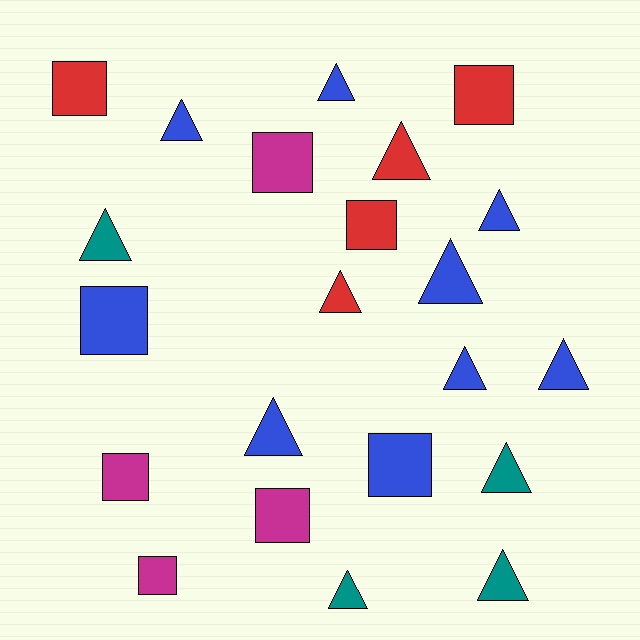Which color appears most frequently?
Blue, with 9 objects.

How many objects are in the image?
There are 22 objects.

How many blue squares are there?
There are 2 blue squares.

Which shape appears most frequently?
Triangle, with 13 objects.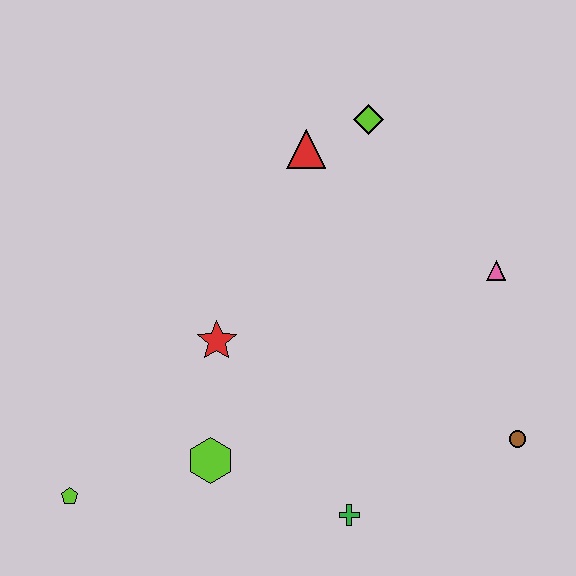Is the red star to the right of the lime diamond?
No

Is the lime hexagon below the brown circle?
Yes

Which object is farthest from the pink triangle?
The lime pentagon is farthest from the pink triangle.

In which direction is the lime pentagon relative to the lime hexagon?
The lime pentagon is to the left of the lime hexagon.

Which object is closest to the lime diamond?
The red triangle is closest to the lime diamond.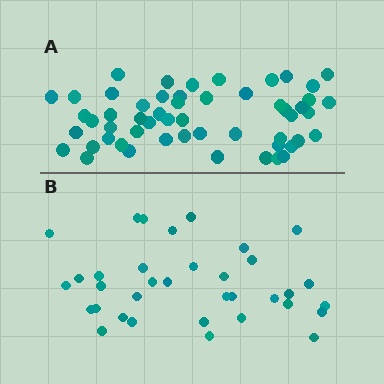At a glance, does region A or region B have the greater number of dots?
Region A (the top region) has more dots.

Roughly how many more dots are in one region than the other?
Region A has approximately 20 more dots than region B.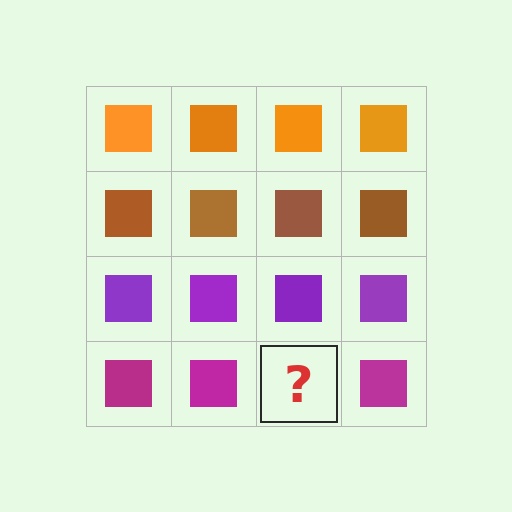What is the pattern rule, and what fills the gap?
The rule is that each row has a consistent color. The gap should be filled with a magenta square.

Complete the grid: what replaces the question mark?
The question mark should be replaced with a magenta square.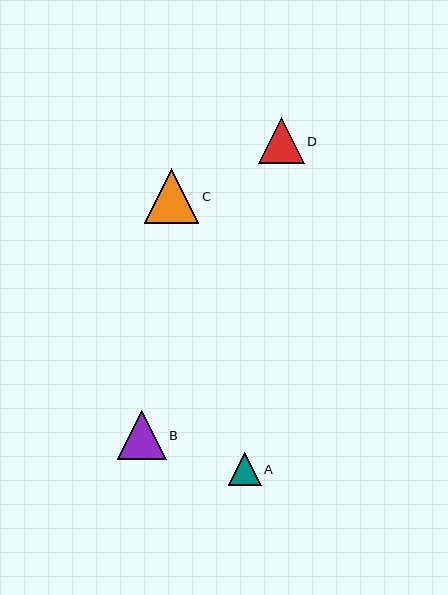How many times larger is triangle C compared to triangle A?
Triangle C is approximately 1.7 times the size of triangle A.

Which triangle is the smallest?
Triangle A is the smallest with a size of approximately 33 pixels.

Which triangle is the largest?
Triangle C is the largest with a size of approximately 55 pixels.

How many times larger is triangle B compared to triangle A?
Triangle B is approximately 1.5 times the size of triangle A.